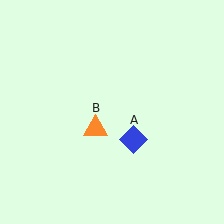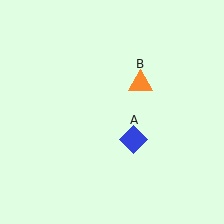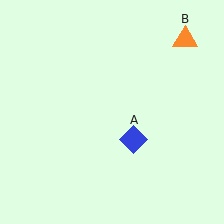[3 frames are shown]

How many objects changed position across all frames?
1 object changed position: orange triangle (object B).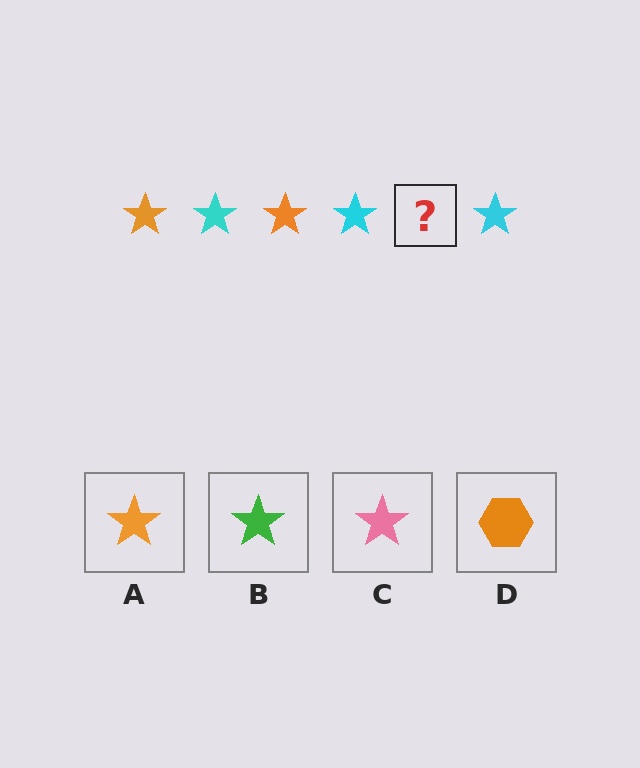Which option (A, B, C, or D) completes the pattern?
A.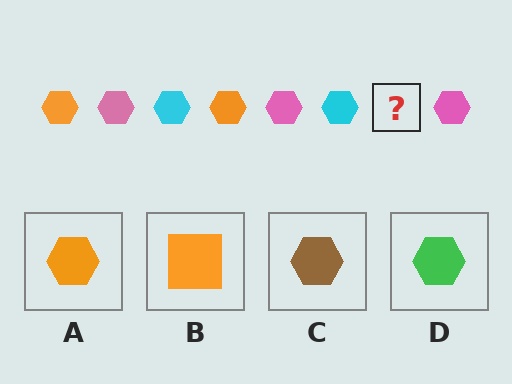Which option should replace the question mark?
Option A.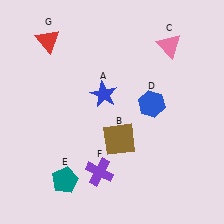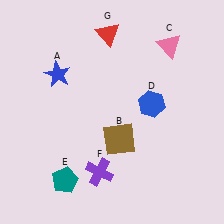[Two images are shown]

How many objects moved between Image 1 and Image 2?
2 objects moved between the two images.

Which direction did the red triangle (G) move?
The red triangle (G) moved right.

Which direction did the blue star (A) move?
The blue star (A) moved left.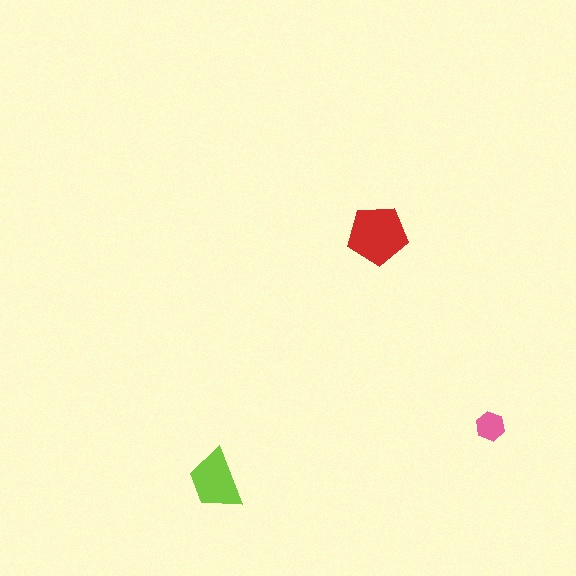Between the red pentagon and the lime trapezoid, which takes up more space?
The red pentagon.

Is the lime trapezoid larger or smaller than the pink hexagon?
Larger.